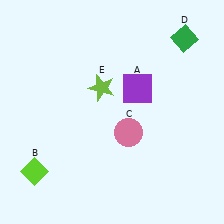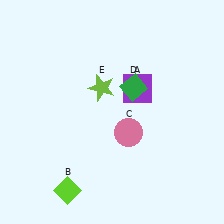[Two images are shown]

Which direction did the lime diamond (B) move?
The lime diamond (B) moved right.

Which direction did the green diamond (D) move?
The green diamond (D) moved left.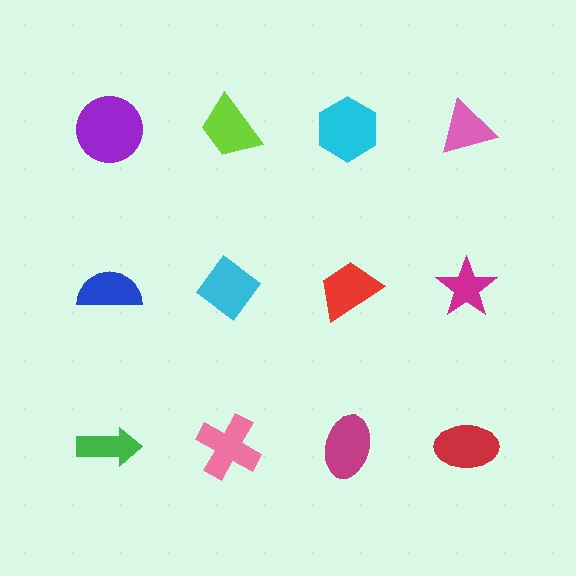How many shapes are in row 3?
4 shapes.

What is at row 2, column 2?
A cyan diamond.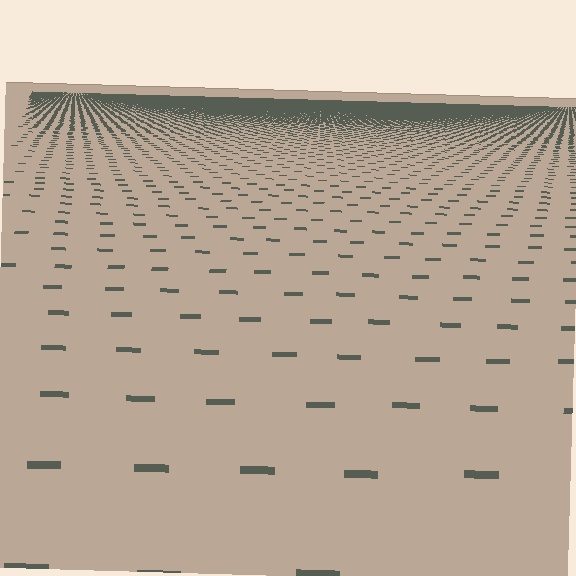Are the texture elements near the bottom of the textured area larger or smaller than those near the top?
Larger. Near the bottom, elements are closer to the viewer and appear at a bigger on-screen size.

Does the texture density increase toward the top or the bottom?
Density increases toward the top.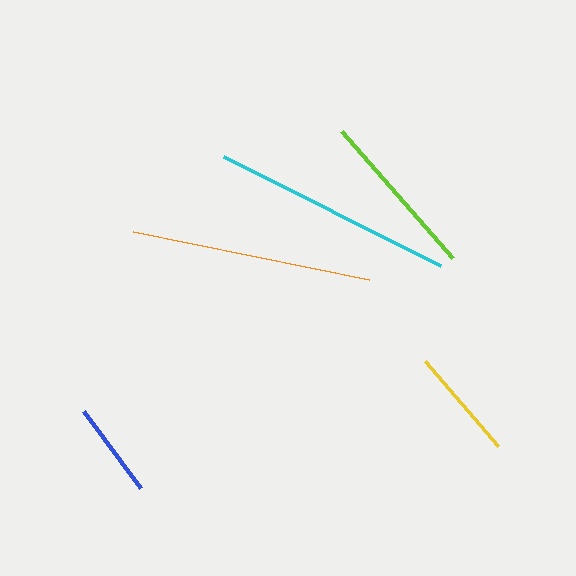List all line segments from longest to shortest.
From longest to shortest: cyan, orange, lime, yellow, blue.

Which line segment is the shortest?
The blue line is the shortest at approximately 96 pixels.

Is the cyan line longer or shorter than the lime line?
The cyan line is longer than the lime line.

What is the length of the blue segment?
The blue segment is approximately 96 pixels long.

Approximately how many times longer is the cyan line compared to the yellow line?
The cyan line is approximately 2.2 times the length of the yellow line.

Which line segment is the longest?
The cyan line is the longest at approximately 243 pixels.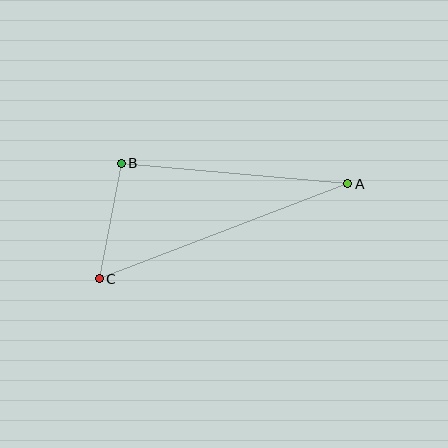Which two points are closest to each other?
Points B and C are closest to each other.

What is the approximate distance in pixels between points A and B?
The distance between A and B is approximately 227 pixels.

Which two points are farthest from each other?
Points A and C are farthest from each other.